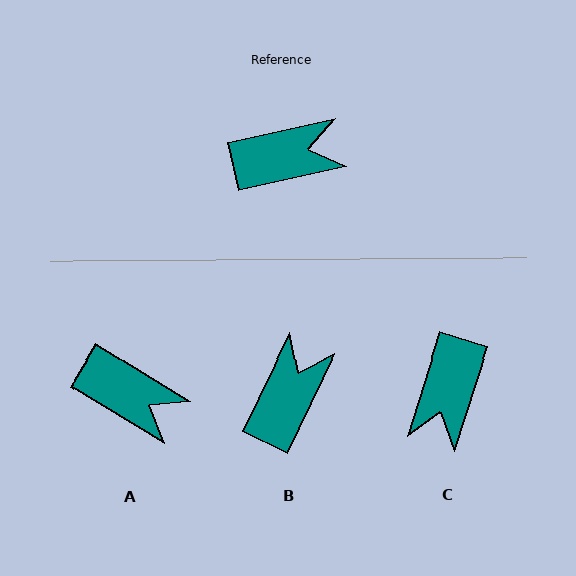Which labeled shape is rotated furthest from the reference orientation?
C, about 120 degrees away.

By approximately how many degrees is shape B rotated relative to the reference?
Approximately 52 degrees counter-clockwise.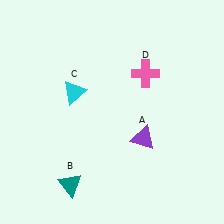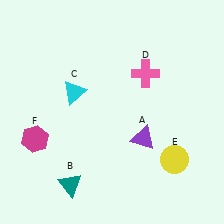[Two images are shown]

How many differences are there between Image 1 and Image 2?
There are 2 differences between the two images.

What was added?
A yellow circle (E), a magenta hexagon (F) were added in Image 2.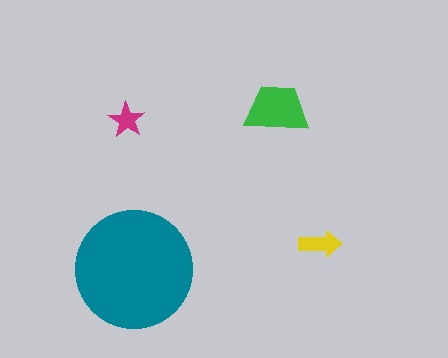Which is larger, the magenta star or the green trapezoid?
The green trapezoid.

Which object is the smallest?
The magenta star.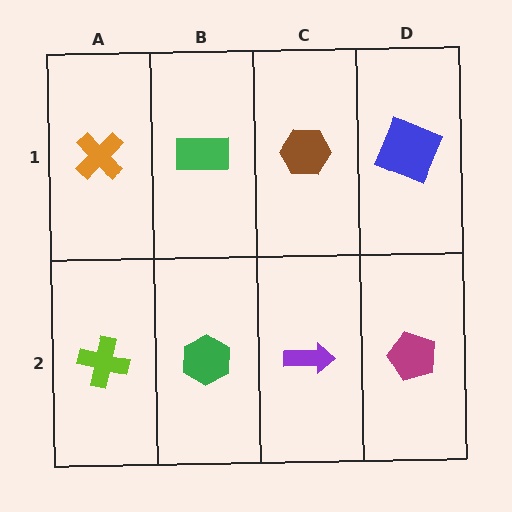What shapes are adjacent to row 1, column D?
A magenta pentagon (row 2, column D), a brown hexagon (row 1, column C).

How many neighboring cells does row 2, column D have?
2.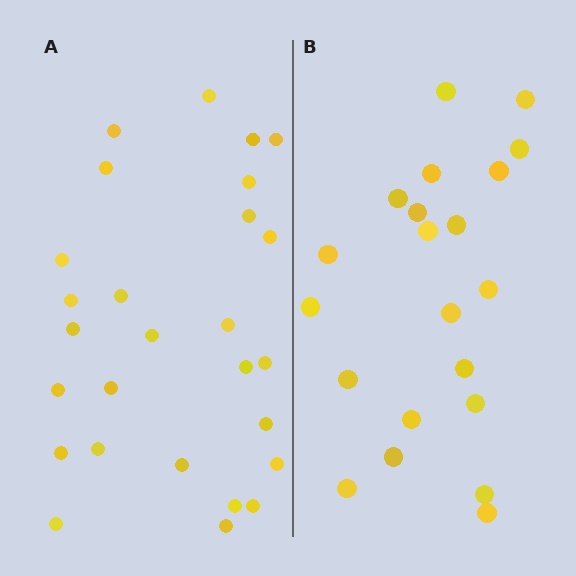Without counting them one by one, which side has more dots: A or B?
Region A (the left region) has more dots.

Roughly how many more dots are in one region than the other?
Region A has about 6 more dots than region B.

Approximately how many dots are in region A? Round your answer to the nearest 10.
About 30 dots. (The exact count is 27, which rounds to 30.)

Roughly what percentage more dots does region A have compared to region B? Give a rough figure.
About 30% more.